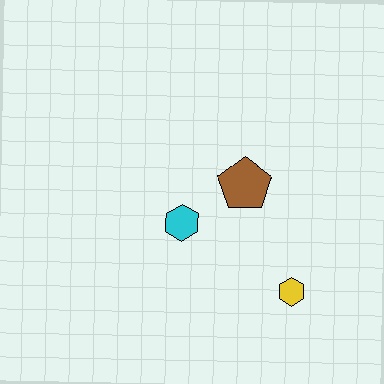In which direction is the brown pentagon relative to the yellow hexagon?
The brown pentagon is above the yellow hexagon.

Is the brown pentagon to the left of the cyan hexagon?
No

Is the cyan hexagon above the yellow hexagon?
Yes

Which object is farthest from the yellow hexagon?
The cyan hexagon is farthest from the yellow hexagon.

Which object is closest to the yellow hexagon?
The brown pentagon is closest to the yellow hexagon.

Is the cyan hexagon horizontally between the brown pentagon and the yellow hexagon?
No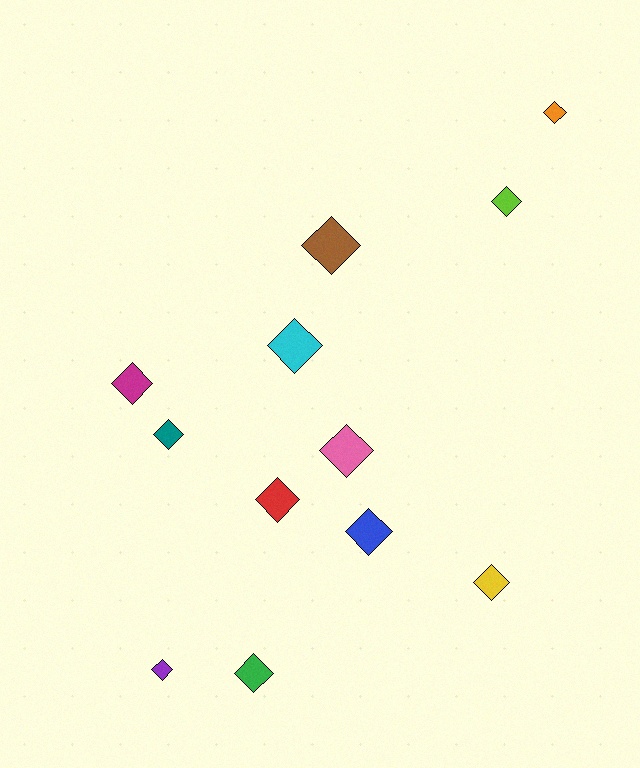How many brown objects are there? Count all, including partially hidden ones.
There is 1 brown object.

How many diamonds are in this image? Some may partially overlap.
There are 12 diamonds.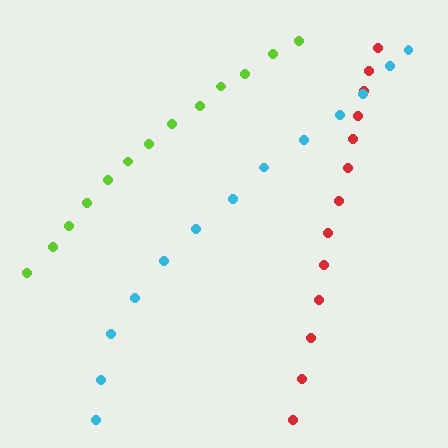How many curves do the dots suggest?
There are 3 distinct paths.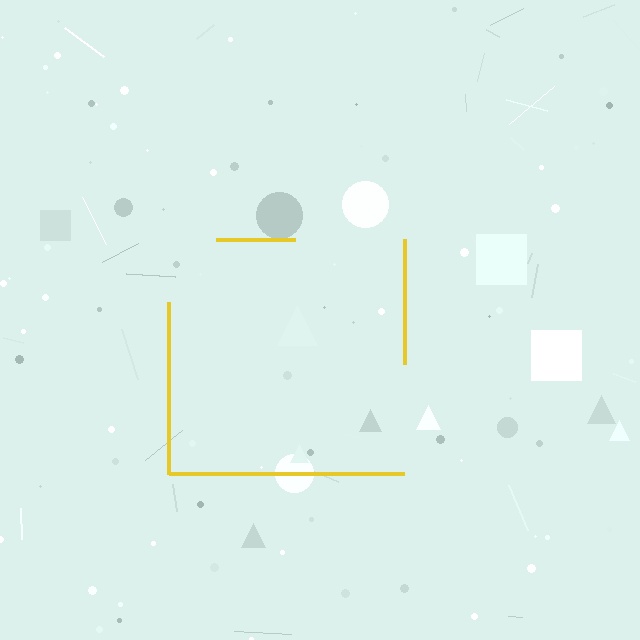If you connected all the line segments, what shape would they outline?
They would outline a square.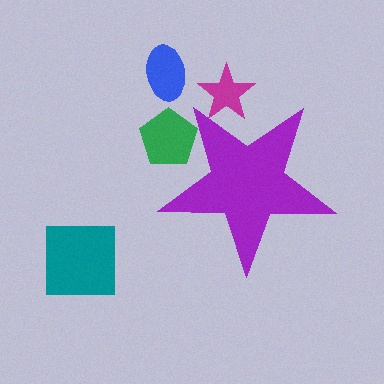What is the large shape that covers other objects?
A purple star.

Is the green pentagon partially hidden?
Yes, the green pentagon is partially hidden behind the purple star.